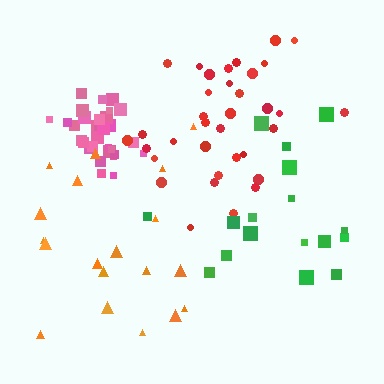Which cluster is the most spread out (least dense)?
Green.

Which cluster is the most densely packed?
Pink.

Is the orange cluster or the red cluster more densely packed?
Red.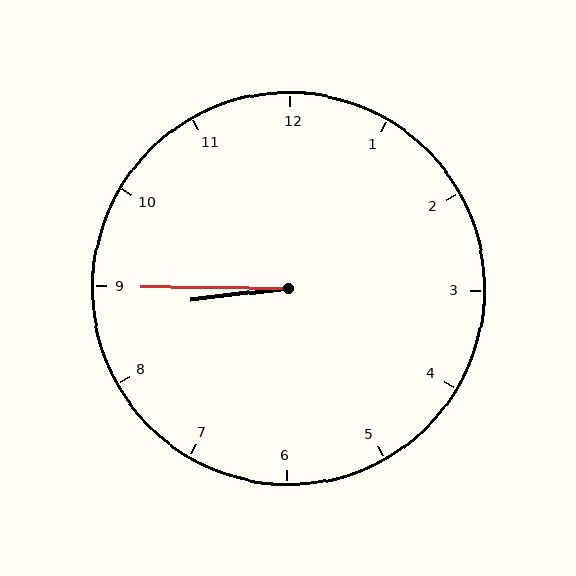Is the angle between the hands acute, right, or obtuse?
It is acute.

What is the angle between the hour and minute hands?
Approximately 8 degrees.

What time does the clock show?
8:45.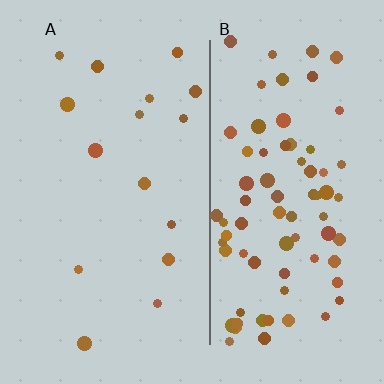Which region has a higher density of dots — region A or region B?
B (the right).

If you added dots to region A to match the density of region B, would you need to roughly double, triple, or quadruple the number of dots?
Approximately quadruple.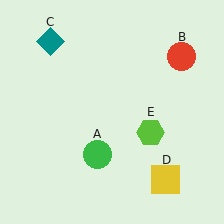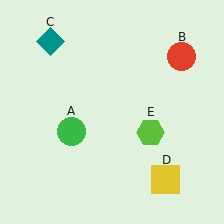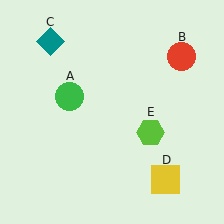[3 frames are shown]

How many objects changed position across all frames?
1 object changed position: green circle (object A).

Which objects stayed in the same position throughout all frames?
Red circle (object B) and teal diamond (object C) and yellow square (object D) and lime hexagon (object E) remained stationary.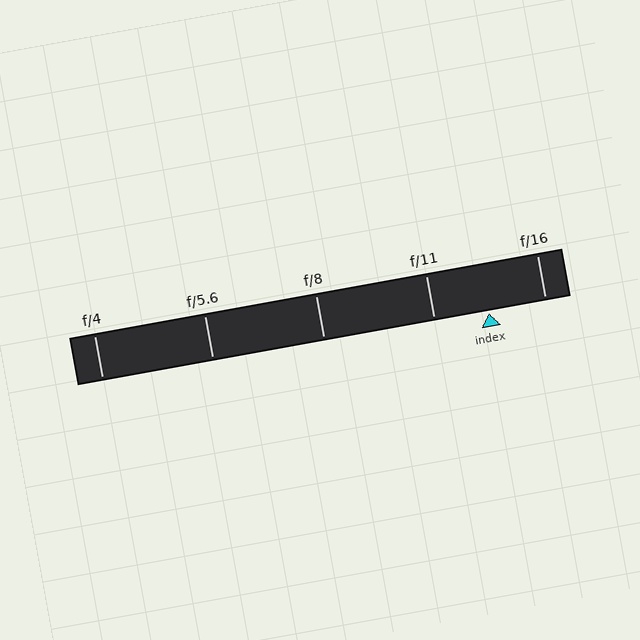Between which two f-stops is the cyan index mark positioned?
The index mark is between f/11 and f/16.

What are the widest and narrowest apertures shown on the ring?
The widest aperture shown is f/4 and the narrowest is f/16.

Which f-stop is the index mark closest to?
The index mark is closest to f/11.